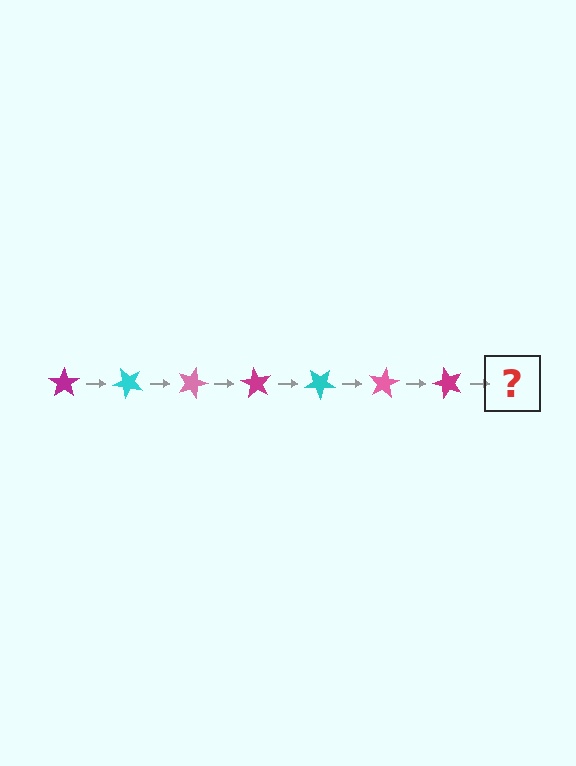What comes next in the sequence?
The next element should be a cyan star, rotated 315 degrees from the start.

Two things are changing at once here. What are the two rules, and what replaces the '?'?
The two rules are that it rotates 45 degrees each step and the color cycles through magenta, cyan, and pink. The '?' should be a cyan star, rotated 315 degrees from the start.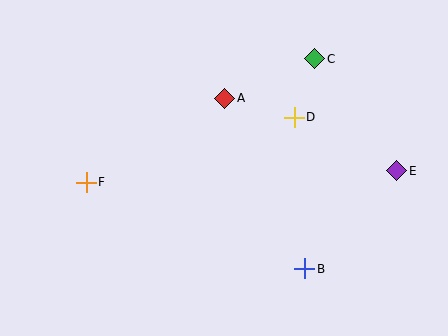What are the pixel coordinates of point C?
Point C is at (315, 59).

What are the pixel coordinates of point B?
Point B is at (305, 269).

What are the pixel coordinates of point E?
Point E is at (397, 171).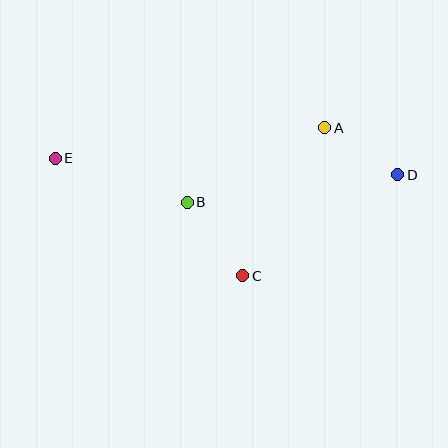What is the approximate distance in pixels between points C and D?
The distance between C and D is approximately 185 pixels.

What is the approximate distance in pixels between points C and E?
The distance between C and E is approximately 221 pixels.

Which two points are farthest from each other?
Points D and E are farthest from each other.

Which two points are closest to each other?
Points A and D are closest to each other.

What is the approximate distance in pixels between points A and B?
The distance between A and B is approximately 156 pixels.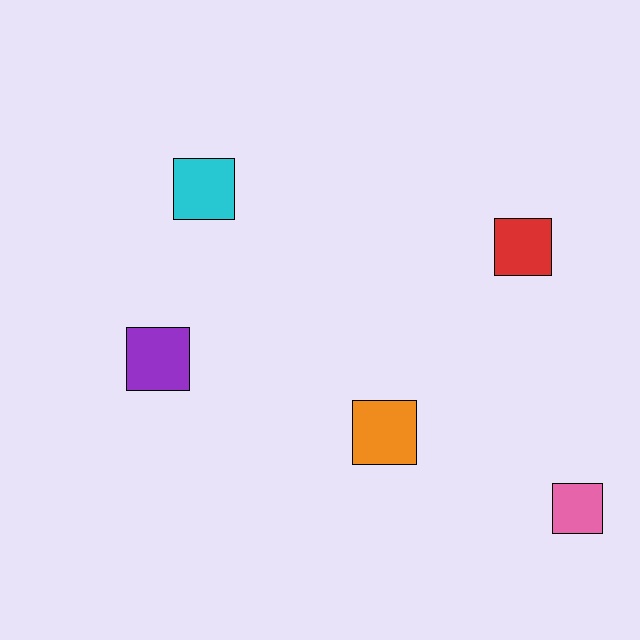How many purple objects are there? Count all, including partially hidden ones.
There is 1 purple object.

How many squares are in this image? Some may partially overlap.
There are 5 squares.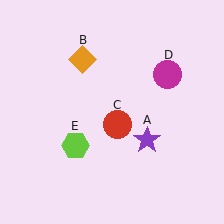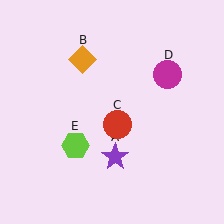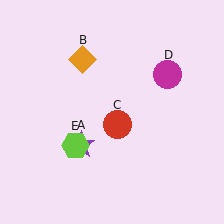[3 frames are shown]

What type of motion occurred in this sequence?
The purple star (object A) rotated clockwise around the center of the scene.